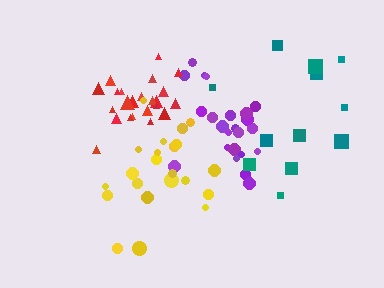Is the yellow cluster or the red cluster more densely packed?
Red.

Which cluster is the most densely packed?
Red.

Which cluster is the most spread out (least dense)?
Teal.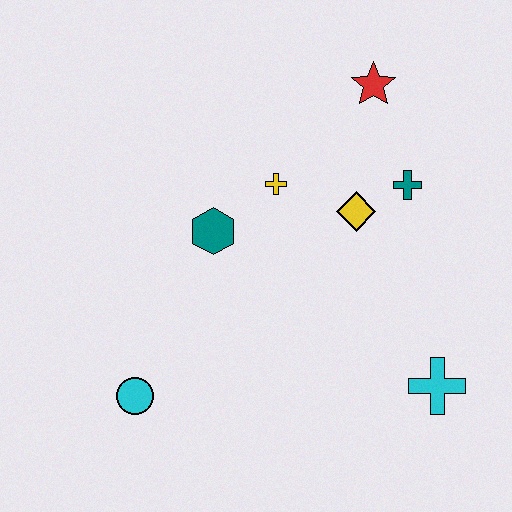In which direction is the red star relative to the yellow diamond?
The red star is above the yellow diamond.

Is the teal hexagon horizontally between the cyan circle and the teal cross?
Yes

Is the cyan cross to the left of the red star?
No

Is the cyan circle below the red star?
Yes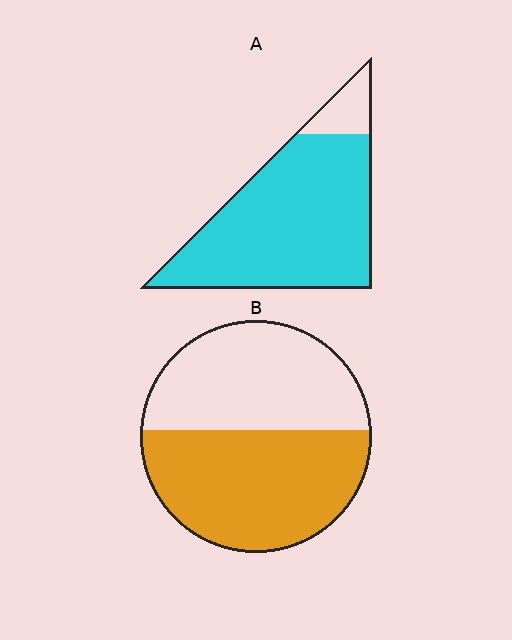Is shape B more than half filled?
Roughly half.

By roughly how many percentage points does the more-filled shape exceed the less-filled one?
By roughly 35 percentage points (A over B).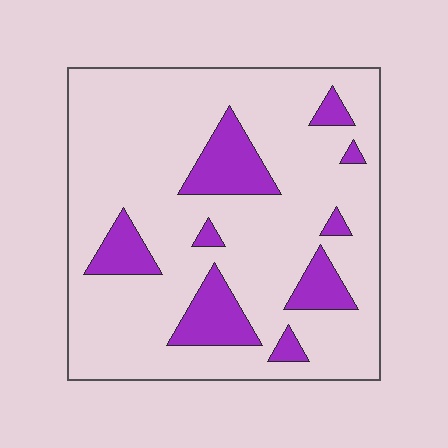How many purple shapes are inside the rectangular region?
9.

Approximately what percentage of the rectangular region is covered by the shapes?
Approximately 20%.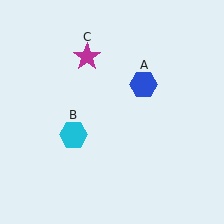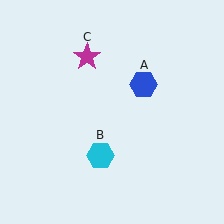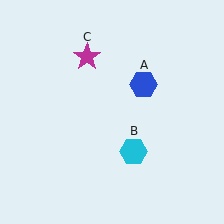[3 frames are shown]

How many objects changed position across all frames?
1 object changed position: cyan hexagon (object B).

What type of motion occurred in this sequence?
The cyan hexagon (object B) rotated counterclockwise around the center of the scene.